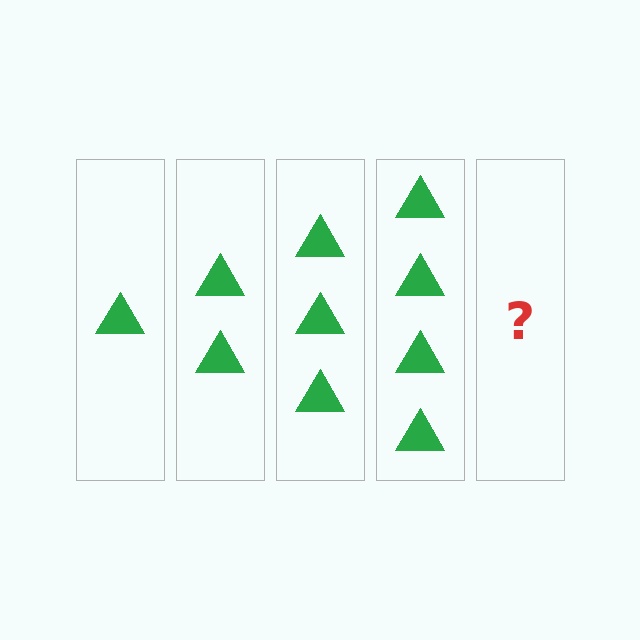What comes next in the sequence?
The next element should be 5 triangles.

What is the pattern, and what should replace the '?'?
The pattern is that each step adds one more triangle. The '?' should be 5 triangles.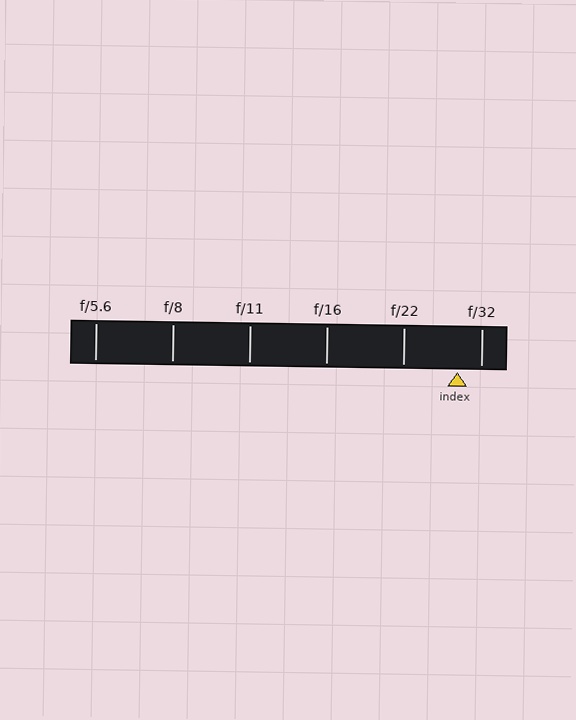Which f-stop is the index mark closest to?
The index mark is closest to f/32.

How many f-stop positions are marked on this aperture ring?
There are 6 f-stop positions marked.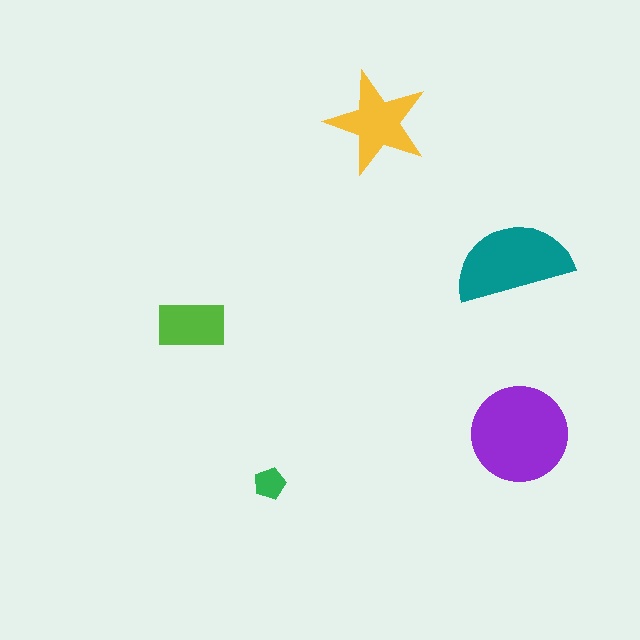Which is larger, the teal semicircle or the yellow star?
The teal semicircle.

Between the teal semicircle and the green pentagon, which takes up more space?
The teal semicircle.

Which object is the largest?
The purple circle.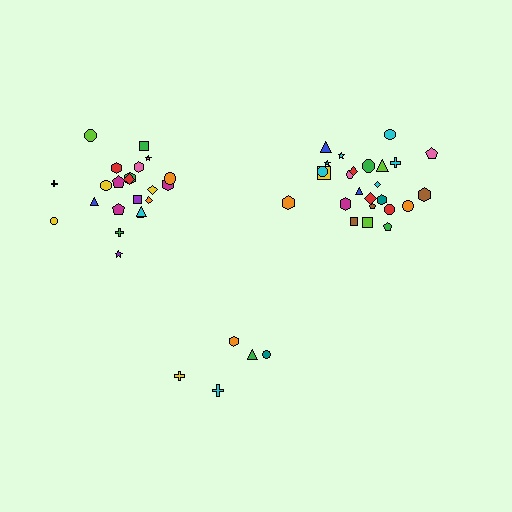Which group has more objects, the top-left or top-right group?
The top-right group.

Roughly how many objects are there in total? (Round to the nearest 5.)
Roughly 50 objects in total.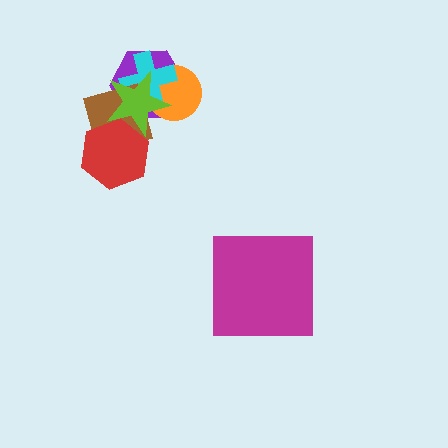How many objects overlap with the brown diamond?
4 objects overlap with the brown diamond.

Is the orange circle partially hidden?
Yes, it is partially covered by another shape.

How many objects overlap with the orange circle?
3 objects overlap with the orange circle.